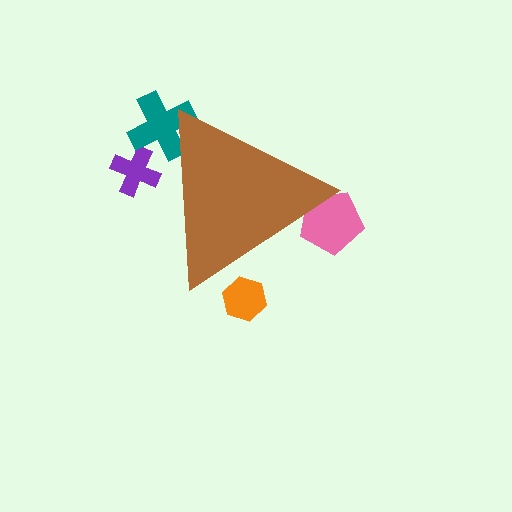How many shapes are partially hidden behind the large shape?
4 shapes are partially hidden.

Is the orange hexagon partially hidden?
Yes, the orange hexagon is partially hidden behind the brown triangle.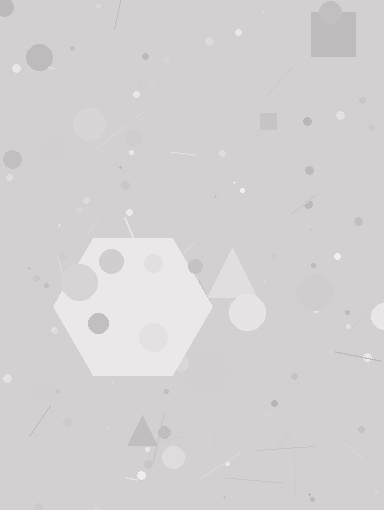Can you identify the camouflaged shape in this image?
The camouflaged shape is a hexagon.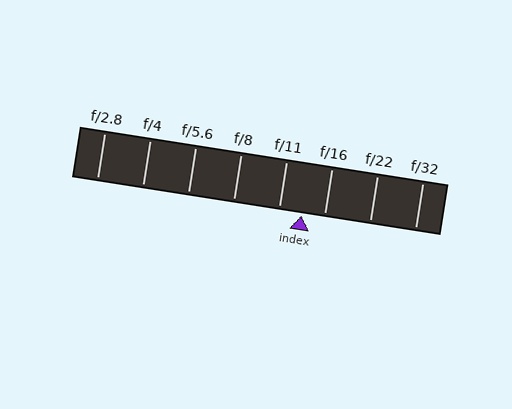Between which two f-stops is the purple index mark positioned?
The index mark is between f/11 and f/16.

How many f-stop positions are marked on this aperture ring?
There are 8 f-stop positions marked.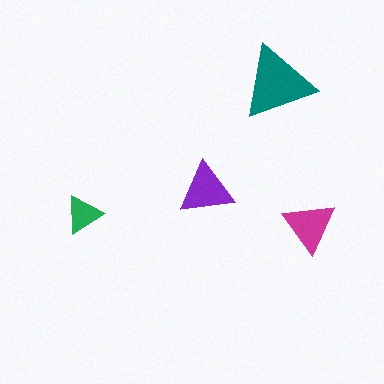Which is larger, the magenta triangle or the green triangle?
The magenta one.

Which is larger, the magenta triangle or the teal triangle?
The teal one.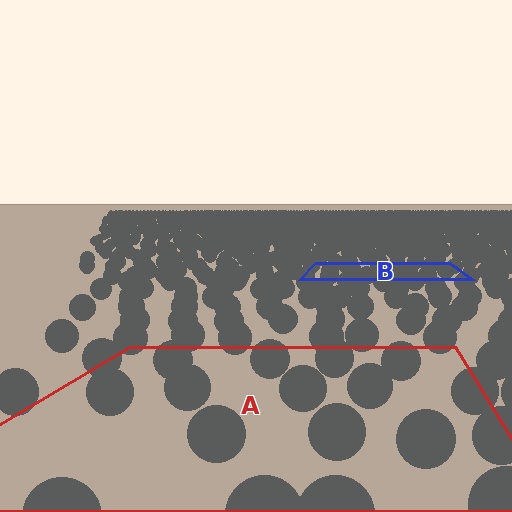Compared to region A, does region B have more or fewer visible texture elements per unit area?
Region B has more texture elements per unit area — they are packed more densely because it is farther away.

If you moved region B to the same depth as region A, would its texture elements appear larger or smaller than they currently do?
They would appear larger. At a closer depth, the same texture elements are projected at a bigger on-screen size.